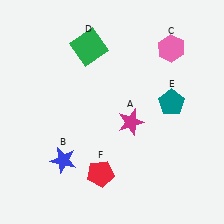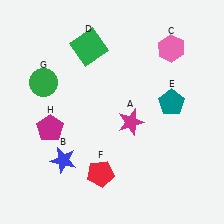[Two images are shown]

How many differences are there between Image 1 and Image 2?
There are 2 differences between the two images.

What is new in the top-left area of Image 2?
A green circle (G) was added in the top-left area of Image 2.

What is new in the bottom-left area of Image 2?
A magenta pentagon (H) was added in the bottom-left area of Image 2.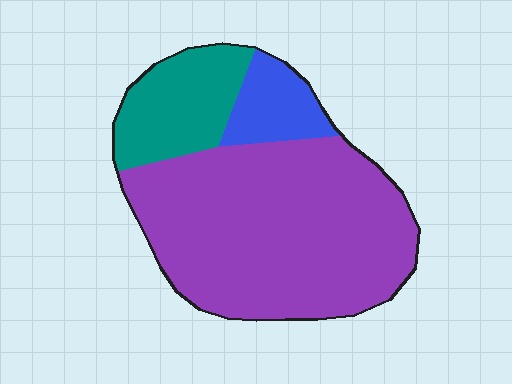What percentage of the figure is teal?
Teal covers roughly 20% of the figure.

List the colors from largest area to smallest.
From largest to smallest: purple, teal, blue.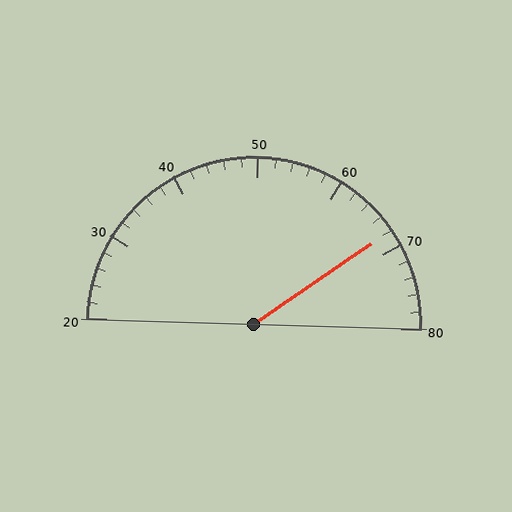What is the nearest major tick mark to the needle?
The nearest major tick mark is 70.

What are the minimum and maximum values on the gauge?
The gauge ranges from 20 to 80.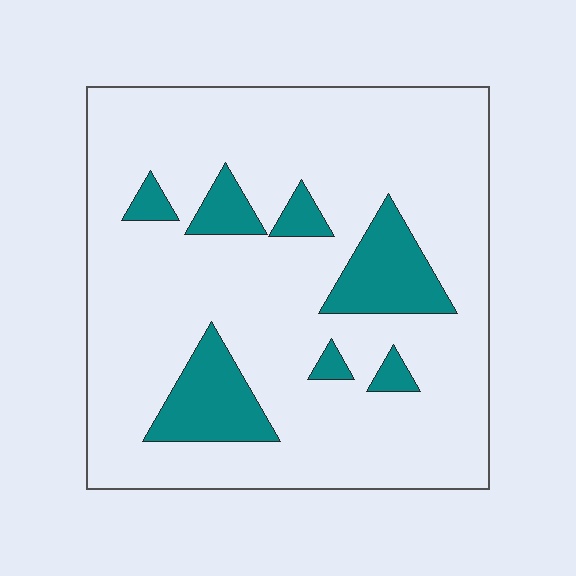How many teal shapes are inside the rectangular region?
7.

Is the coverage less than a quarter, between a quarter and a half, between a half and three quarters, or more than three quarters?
Less than a quarter.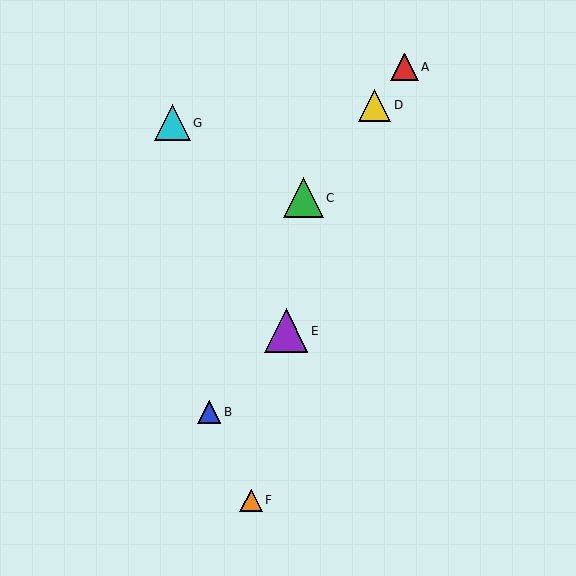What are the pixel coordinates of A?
Object A is at (404, 67).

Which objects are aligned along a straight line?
Objects A, C, D are aligned along a straight line.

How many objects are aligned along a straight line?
3 objects (A, C, D) are aligned along a straight line.